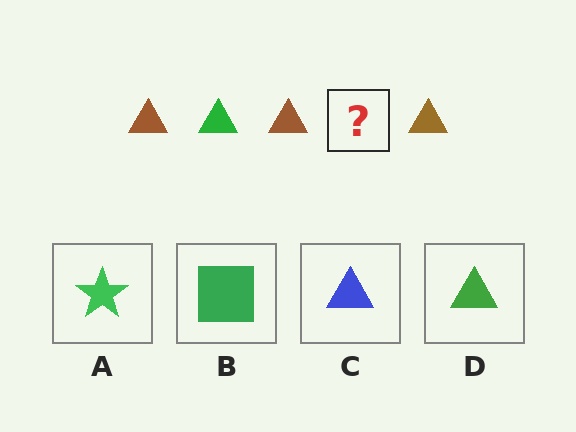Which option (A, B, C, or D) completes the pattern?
D.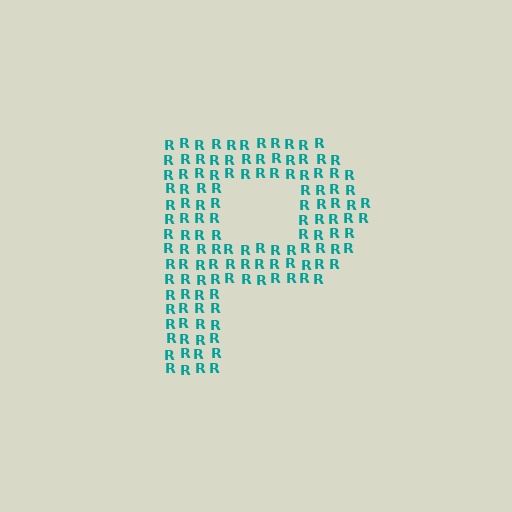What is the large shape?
The large shape is the letter P.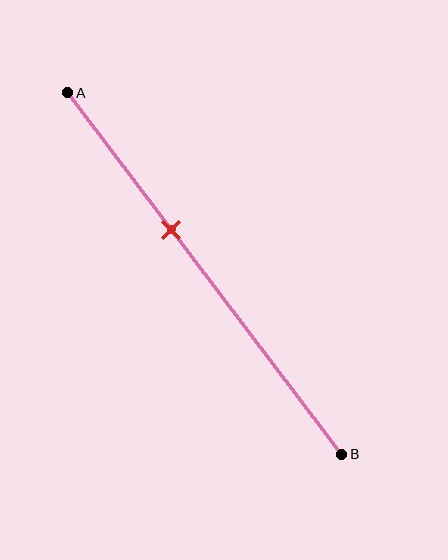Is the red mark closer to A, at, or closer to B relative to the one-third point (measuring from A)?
The red mark is closer to point B than the one-third point of segment AB.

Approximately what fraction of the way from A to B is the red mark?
The red mark is approximately 40% of the way from A to B.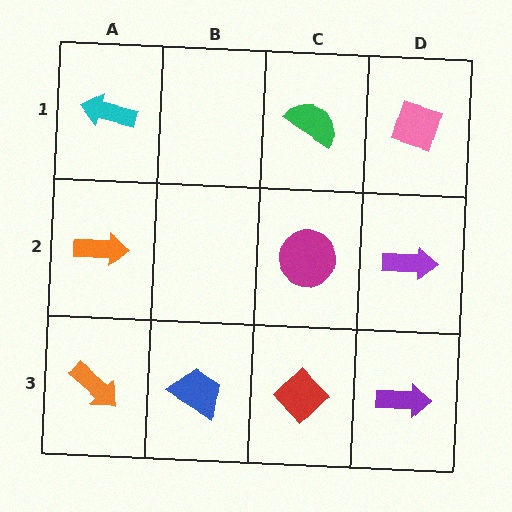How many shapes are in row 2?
3 shapes.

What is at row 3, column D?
A purple arrow.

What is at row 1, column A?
A cyan arrow.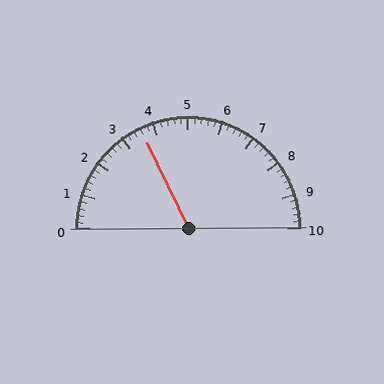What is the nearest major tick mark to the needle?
The nearest major tick mark is 4.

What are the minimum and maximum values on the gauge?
The gauge ranges from 0 to 10.